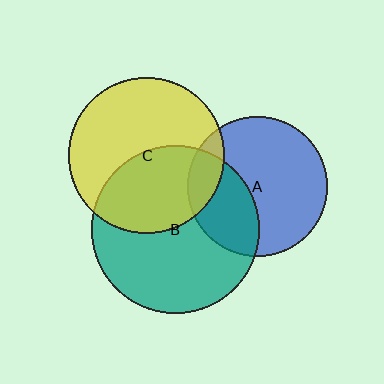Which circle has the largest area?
Circle B (teal).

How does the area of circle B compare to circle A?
Approximately 1.4 times.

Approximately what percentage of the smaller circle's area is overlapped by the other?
Approximately 45%.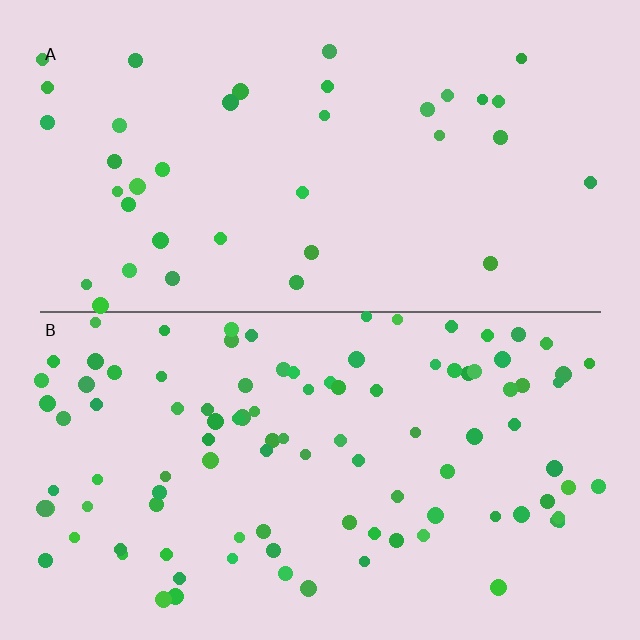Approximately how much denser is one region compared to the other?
Approximately 2.7× — region B over region A.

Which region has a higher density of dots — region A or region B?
B (the bottom).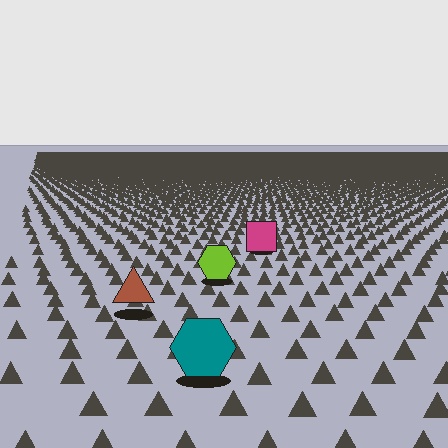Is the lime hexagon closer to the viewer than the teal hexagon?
No. The teal hexagon is closer — you can tell from the texture gradient: the ground texture is coarser near it.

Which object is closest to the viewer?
The teal hexagon is closest. The texture marks near it are larger and more spread out.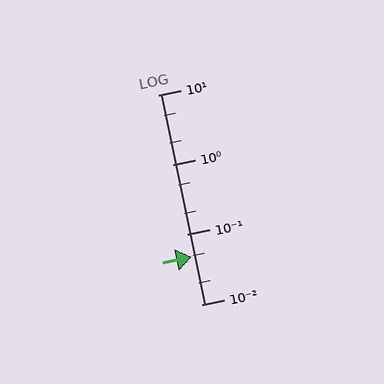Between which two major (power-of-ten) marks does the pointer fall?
The pointer is between 0.01 and 0.1.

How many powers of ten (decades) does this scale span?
The scale spans 3 decades, from 0.01 to 10.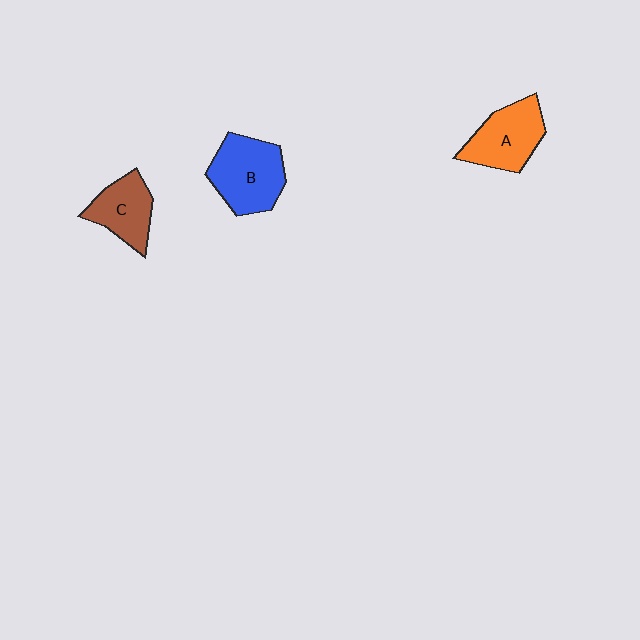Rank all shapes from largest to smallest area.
From largest to smallest: B (blue), A (orange), C (brown).